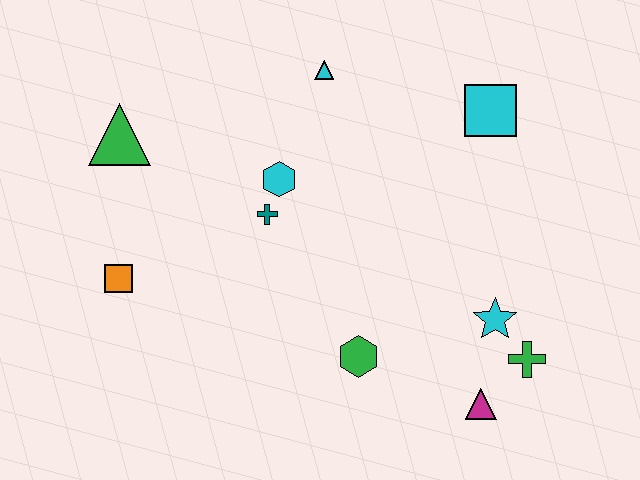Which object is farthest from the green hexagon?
The green triangle is farthest from the green hexagon.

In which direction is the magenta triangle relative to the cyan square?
The magenta triangle is below the cyan square.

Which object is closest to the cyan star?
The green cross is closest to the cyan star.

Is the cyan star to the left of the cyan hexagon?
No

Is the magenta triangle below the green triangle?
Yes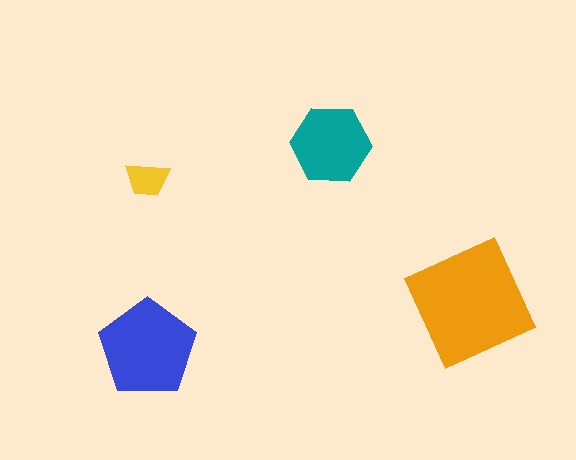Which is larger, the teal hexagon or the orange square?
The orange square.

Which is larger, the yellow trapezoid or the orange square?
The orange square.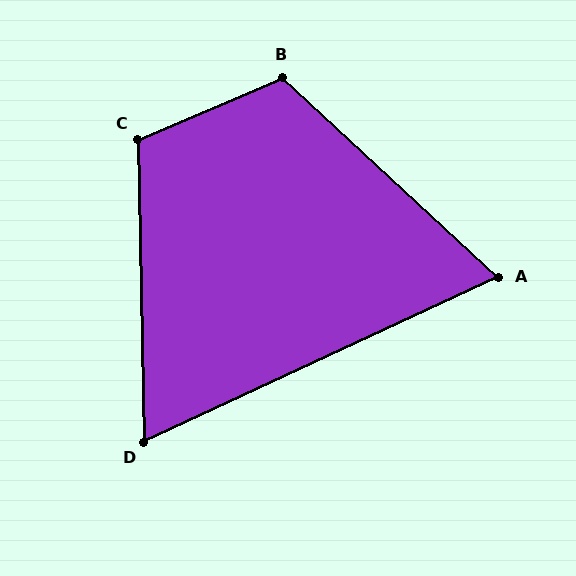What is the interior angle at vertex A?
Approximately 68 degrees (acute).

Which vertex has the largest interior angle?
B, at approximately 114 degrees.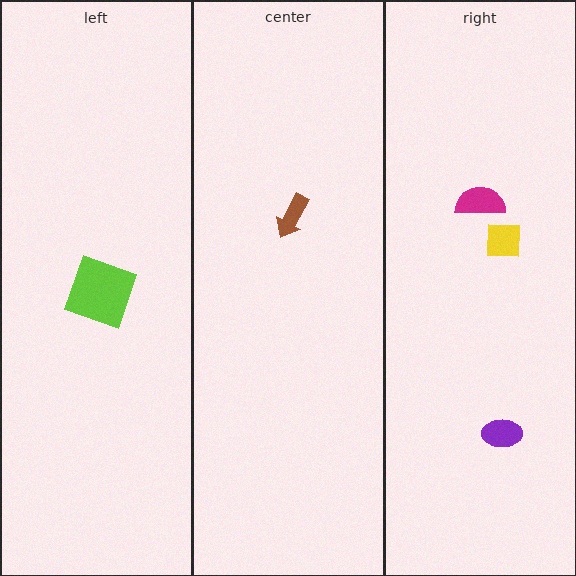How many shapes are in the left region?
1.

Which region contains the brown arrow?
The center region.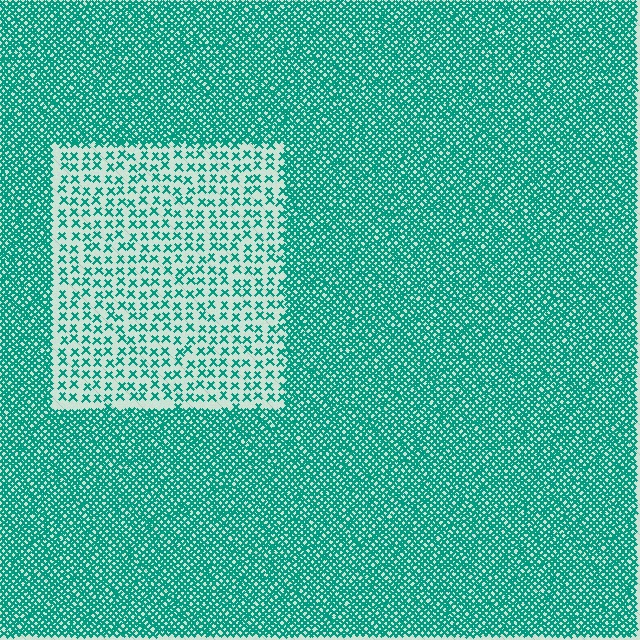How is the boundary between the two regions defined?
The boundary is defined by a change in element density (approximately 3.1x ratio). All elements are the same color, size, and shape.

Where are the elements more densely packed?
The elements are more densely packed outside the rectangle boundary.